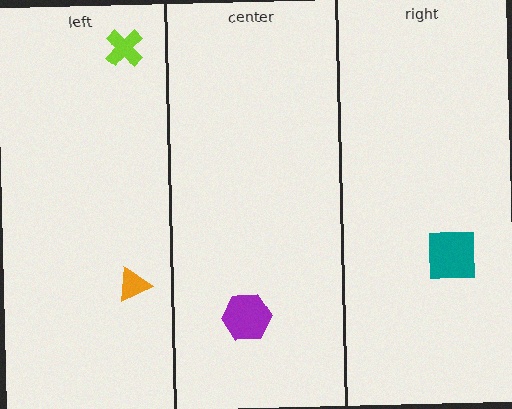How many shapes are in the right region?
1.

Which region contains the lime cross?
The left region.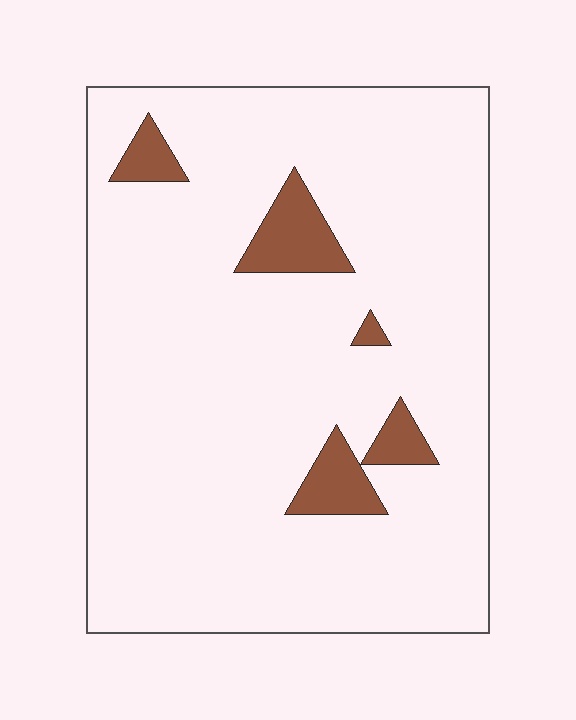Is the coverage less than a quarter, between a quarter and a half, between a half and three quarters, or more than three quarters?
Less than a quarter.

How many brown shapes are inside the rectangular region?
5.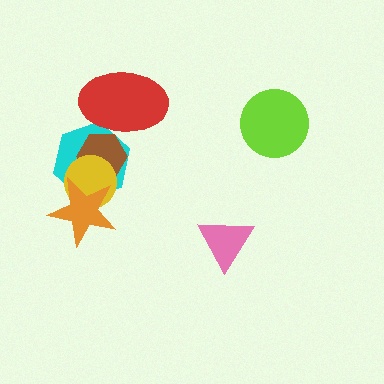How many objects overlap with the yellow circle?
3 objects overlap with the yellow circle.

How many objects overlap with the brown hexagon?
3 objects overlap with the brown hexagon.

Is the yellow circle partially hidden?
Yes, it is partially covered by another shape.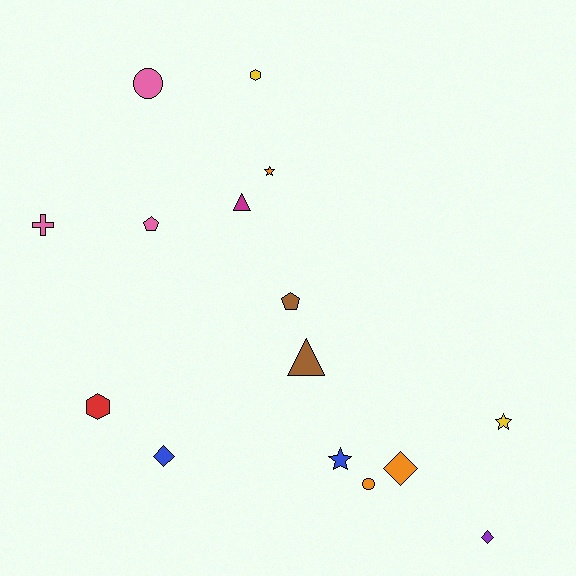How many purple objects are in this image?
There is 1 purple object.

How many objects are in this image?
There are 15 objects.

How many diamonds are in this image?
There are 3 diamonds.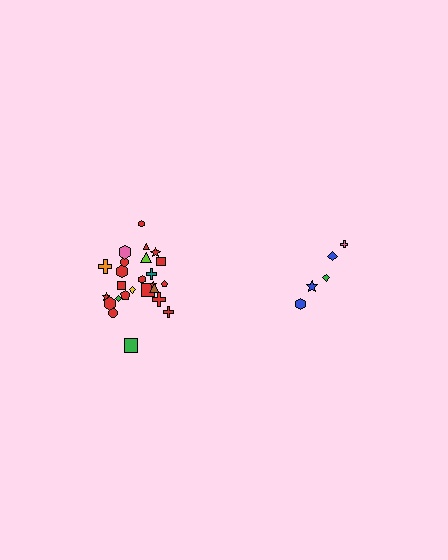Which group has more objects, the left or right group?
The left group.